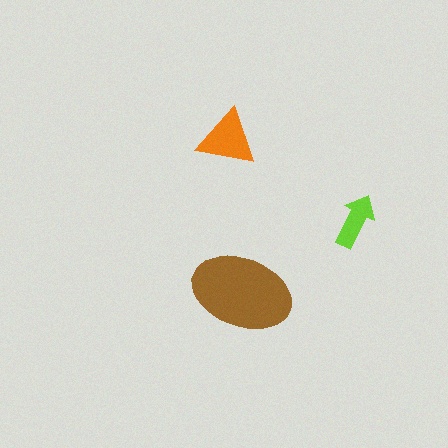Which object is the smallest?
The lime arrow.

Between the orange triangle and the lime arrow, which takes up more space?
The orange triangle.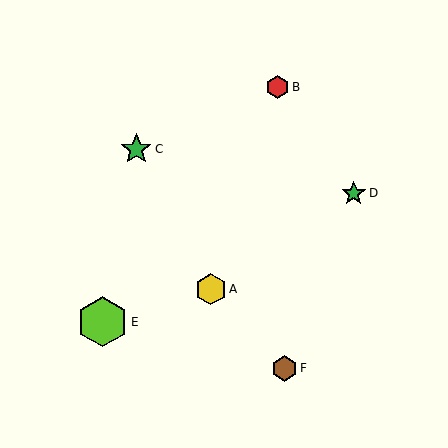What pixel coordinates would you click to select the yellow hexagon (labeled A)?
Click at (211, 289) to select the yellow hexagon A.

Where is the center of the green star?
The center of the green star is at (136, 149).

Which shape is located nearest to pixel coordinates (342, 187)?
The green star (labeled D) at (354, 193) is nearest to that location.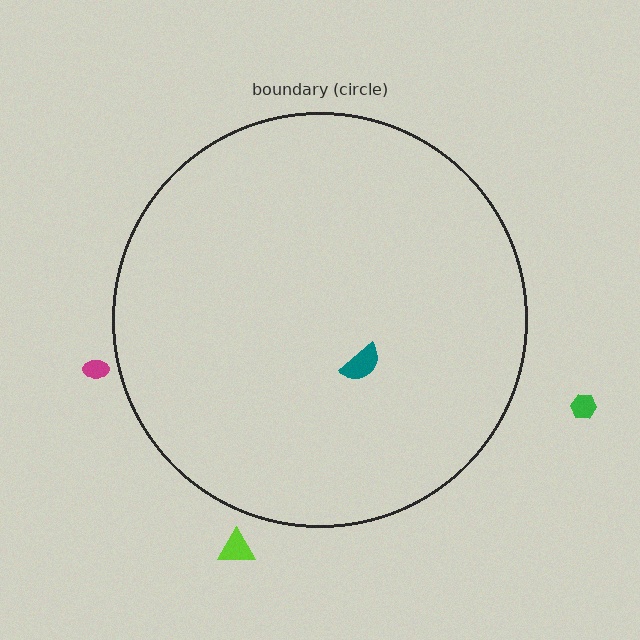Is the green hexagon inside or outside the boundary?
Outside.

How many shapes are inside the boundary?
1 inside, 3 outside.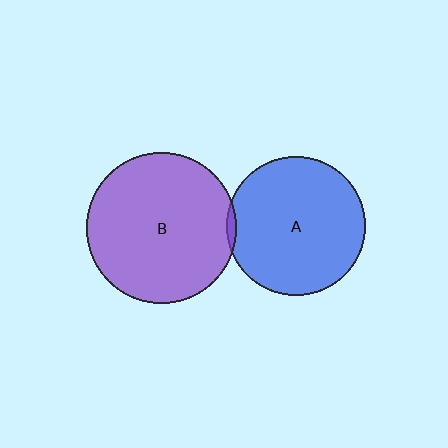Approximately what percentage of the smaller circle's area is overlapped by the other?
Approximately 5%.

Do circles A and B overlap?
Yes.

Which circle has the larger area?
Circle B (purple).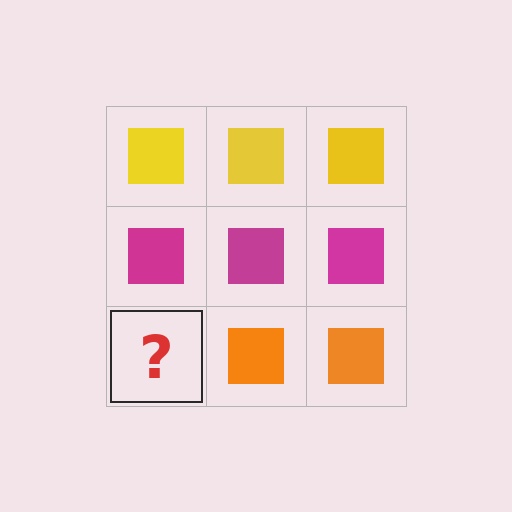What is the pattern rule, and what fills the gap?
The rule is that each row has a consistent color. The gap should be filled with an orange square.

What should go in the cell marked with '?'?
The missing cell should contain an orange square.